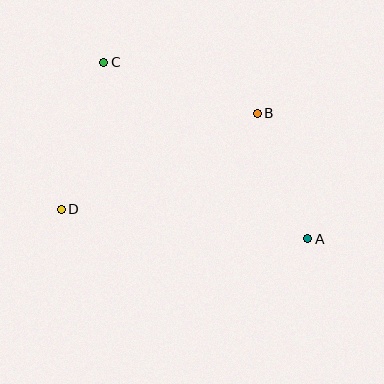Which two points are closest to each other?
Points A and B are closest to each other.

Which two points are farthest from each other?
Points A and C are farthest from each other.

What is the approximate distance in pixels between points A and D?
The distance between A and D is approximately 248 pixels.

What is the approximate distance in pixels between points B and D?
The distance between B and D is approximately 218 pixels.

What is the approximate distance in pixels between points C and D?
The distance between C and D is approximately 153 pixels.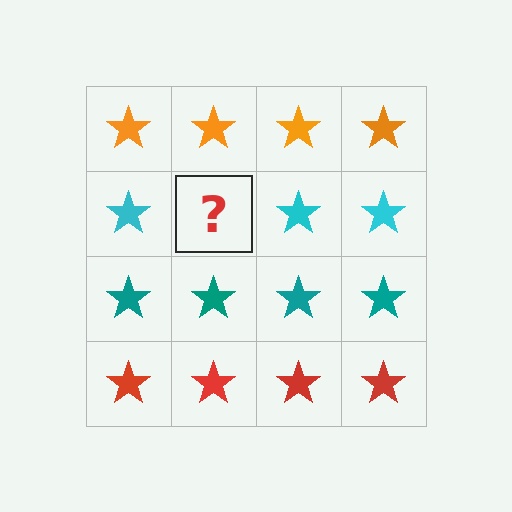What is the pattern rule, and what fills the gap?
The rule is that each row has a consistent color. The gap should be filled with a cyan star.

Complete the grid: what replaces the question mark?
The question mark should be replaced with a cyan star.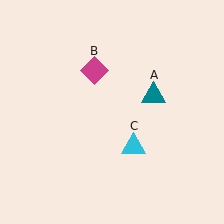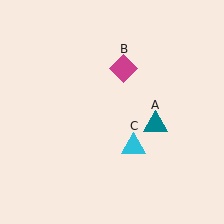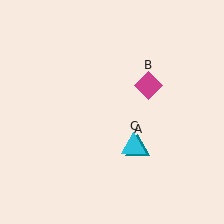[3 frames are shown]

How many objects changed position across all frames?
2 objects changed position: teal triangle (object A), magenta diamond (object B).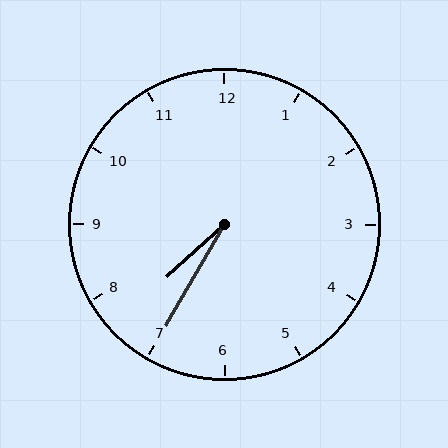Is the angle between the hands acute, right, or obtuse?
It is acute.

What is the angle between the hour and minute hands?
Approximately 18 degrees.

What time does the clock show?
7:35.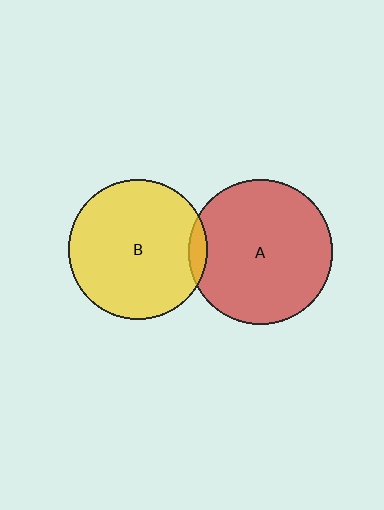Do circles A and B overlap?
Yes.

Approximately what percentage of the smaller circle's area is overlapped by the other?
Approximately 5%.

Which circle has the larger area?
Circle A (red).